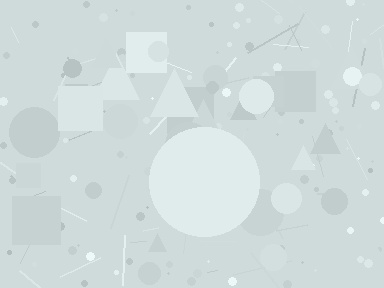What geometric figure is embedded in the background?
A circle is embedded in the background.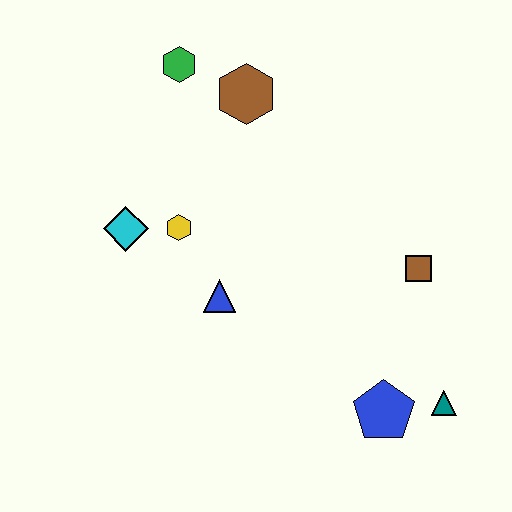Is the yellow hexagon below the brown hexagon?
Yes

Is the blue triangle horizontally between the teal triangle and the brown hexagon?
No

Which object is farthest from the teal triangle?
The green hexagon is farthest from the teal triangle.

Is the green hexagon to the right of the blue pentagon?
No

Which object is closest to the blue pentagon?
The teal triangle is closest to the blue pentagon.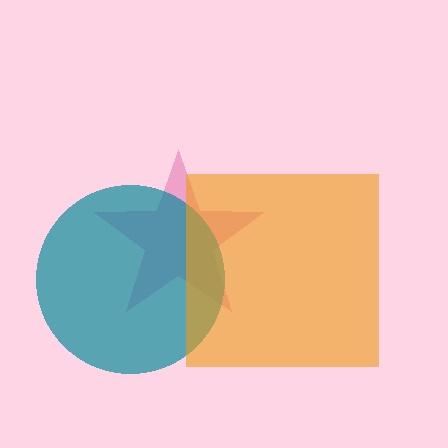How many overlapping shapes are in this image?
There are 3 overlapping shapes in the image.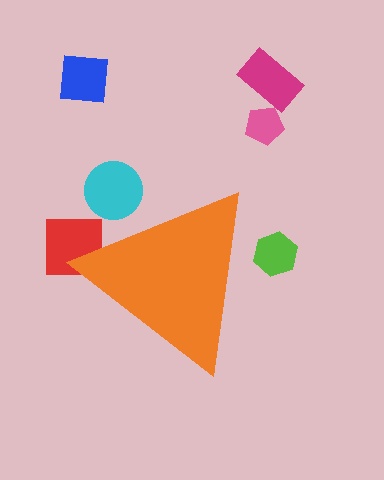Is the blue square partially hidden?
No, the blue square is fully visible.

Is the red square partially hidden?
Yes, the red square is partially hidden behind the orange triangle.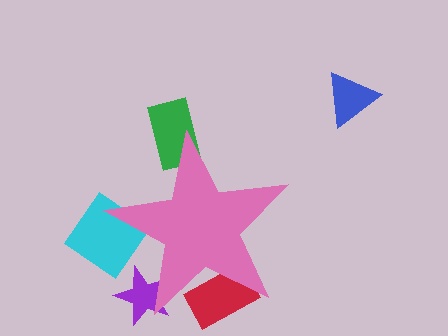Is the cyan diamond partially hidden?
Yes, the cyan diamond is partially hidden behind the pink star.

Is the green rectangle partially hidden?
Yes, the green rectangle is partially hidden behind the pink star.